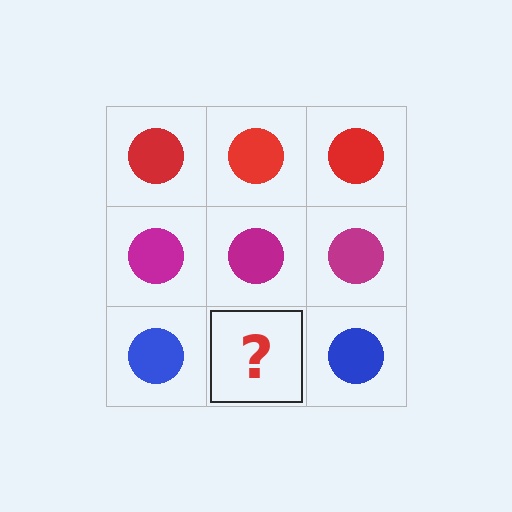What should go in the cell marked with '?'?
The missing cell should contain a blue circle.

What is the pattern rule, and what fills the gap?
The rule is that each row has a consistent color. The gap should be filled with a blue circle.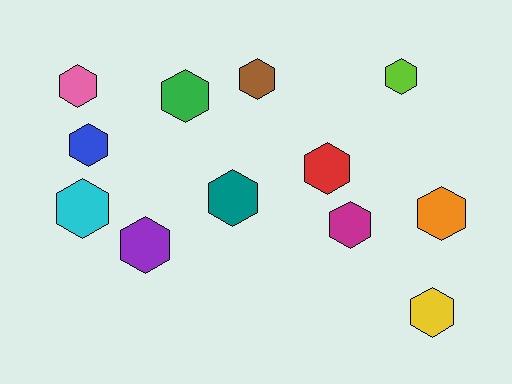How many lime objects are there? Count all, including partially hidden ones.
There is 1 lime object.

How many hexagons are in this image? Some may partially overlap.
There are 12 hexagons.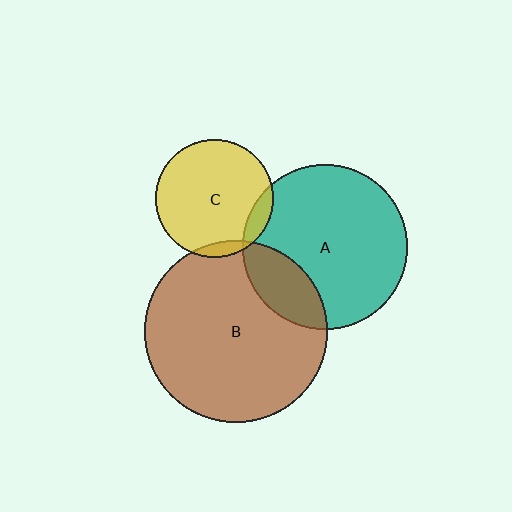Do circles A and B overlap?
Yes.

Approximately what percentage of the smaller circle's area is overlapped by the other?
Approximately 20%.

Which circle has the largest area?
Circle B (brown).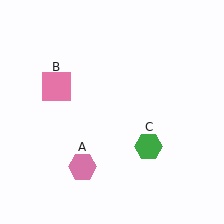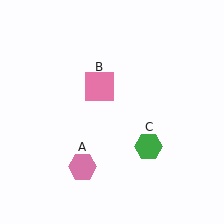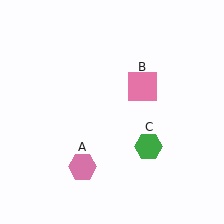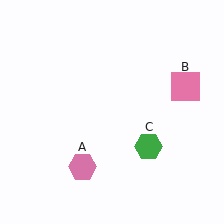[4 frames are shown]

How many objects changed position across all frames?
1 object changed position: pink square (object B).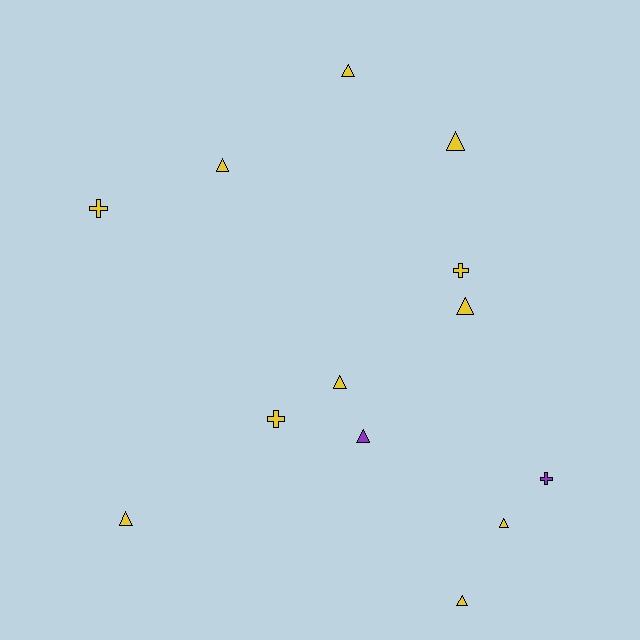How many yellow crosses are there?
There are 3 yellow crosses.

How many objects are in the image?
There are 13 objects.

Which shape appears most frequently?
Triangle, with 9 objects.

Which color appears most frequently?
Yellow, with 11 objects.